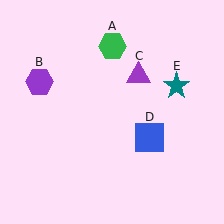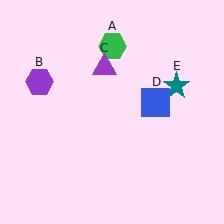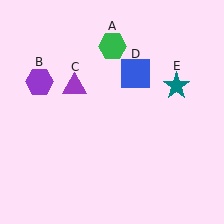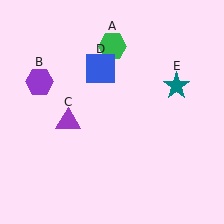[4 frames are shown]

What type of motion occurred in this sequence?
The purple triangle (object C), blue square (object D) rotated counterclockwise around the center of the scene.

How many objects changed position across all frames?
2 objects changed position: purple triangle (object C), blue square (object D).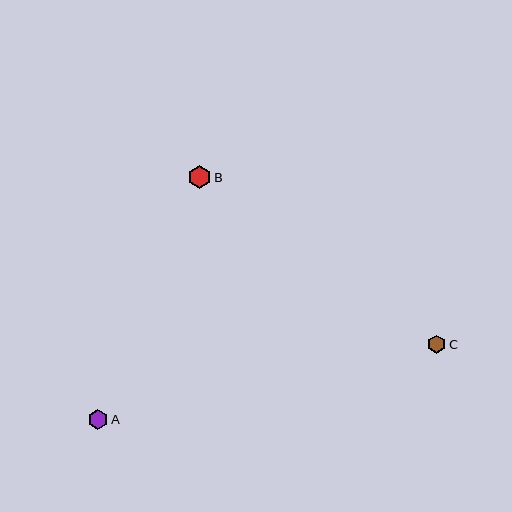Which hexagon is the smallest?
Hexagon C is the smallest with a size of approximately 18 pixels.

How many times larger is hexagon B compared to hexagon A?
Hexagon B is approximately 1.2 times the size of hexagon A.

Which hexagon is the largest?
Hexagon B is the largest with a size of approximately 23 pixels.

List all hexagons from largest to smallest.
From largest to smallest: B, A, C.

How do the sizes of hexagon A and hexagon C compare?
Hexagon A and hexagon C are approximately the same size.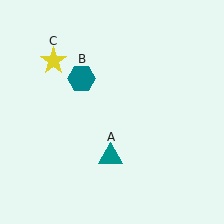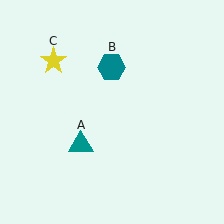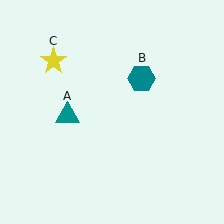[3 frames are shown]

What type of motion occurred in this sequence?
The teal triangle (object A), teal hexagon (object B) rotated clockwise around the center of the scene.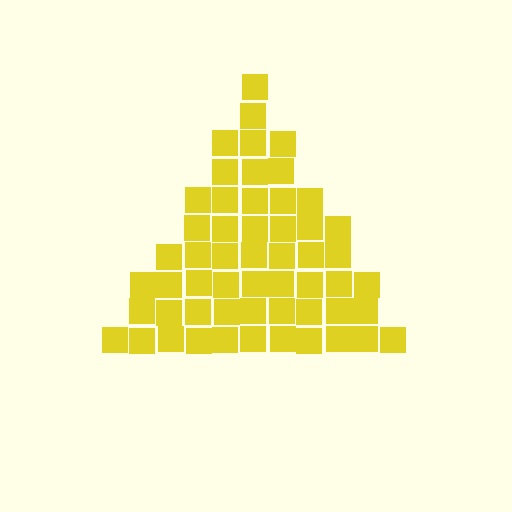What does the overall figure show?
The overall figure shows a triangle.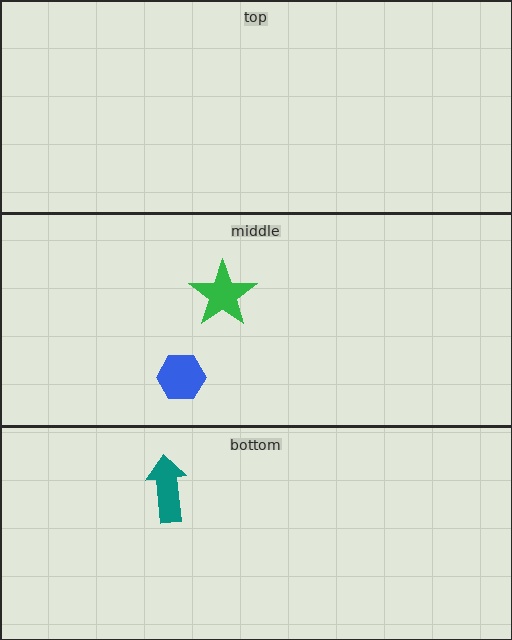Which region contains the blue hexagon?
The middle region.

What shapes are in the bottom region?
The teal arrow.